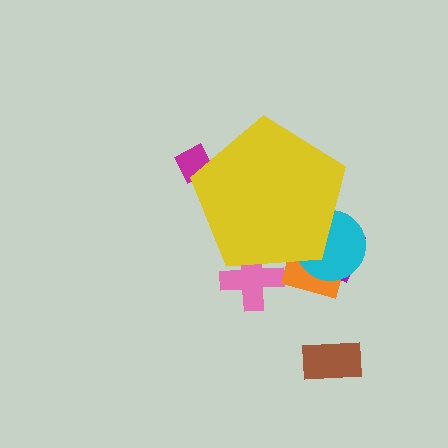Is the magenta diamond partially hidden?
Yes, the magenta diamond is partially hidden behind the yellow pentagon.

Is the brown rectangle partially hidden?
No, the brown rectangle is fully visible.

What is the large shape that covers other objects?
A yellow pentagon.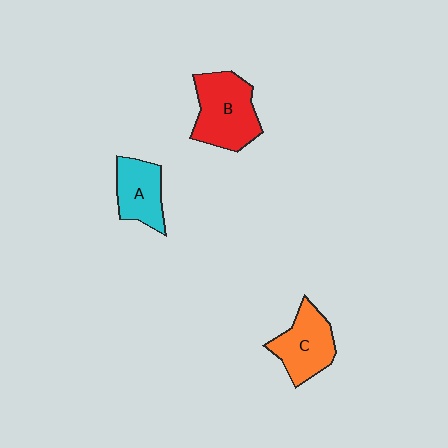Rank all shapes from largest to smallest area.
From largest to smallest: B (red), C (orange), A (cyan).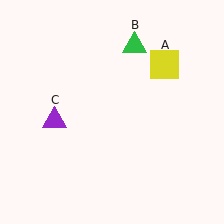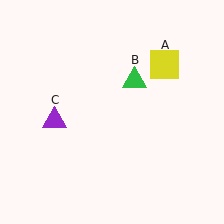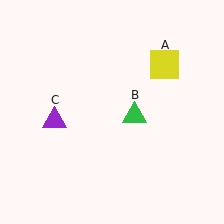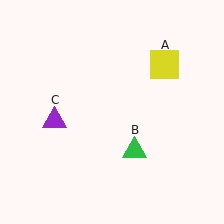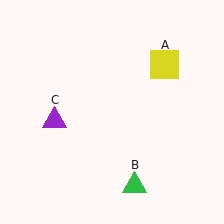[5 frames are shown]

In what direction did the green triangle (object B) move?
The green triangle (object B) moved down.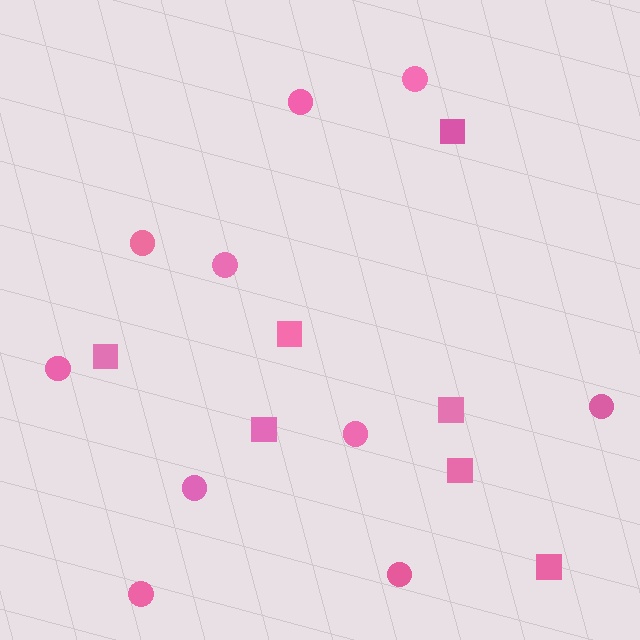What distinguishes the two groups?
There are 2 groups: one group of circles (10) and one group of squares (7).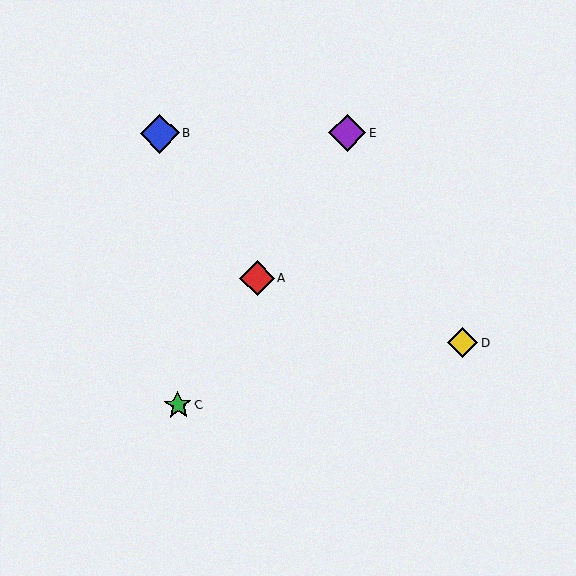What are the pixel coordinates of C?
Object C is at (178, 405).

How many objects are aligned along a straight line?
3 objects (A, C, E) are aligned along a straight line.